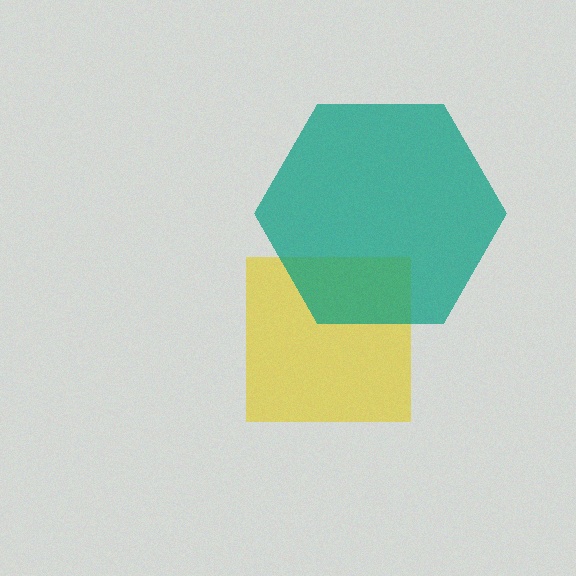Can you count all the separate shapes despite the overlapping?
Yes, there are 2 separate shapes.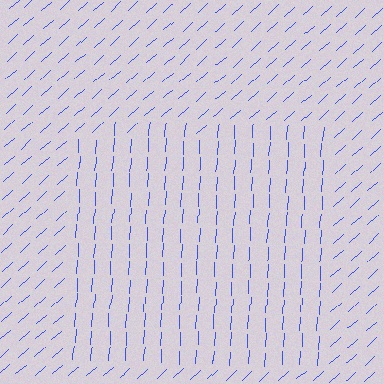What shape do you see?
I see a rectangle.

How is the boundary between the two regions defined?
The boundary is defined purely by a change in line orientation (approximately 45 degrees difference). All lines are the same color and thickness.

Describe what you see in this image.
The image is filled with small blue line segments. A rectangle region in the image has lines oriented differently from the surrounding lines, creating a visible texture boundary.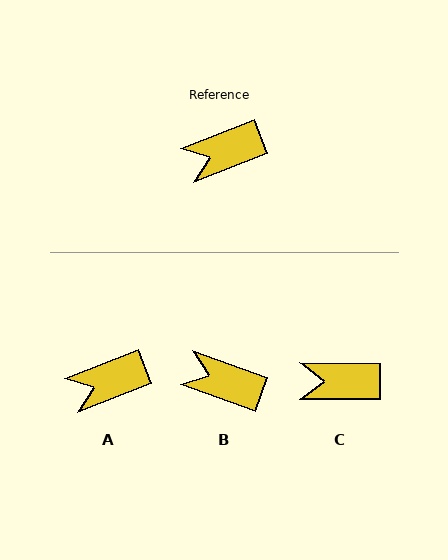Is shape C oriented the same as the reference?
No, it is off by about 22 degrees.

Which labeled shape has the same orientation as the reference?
A.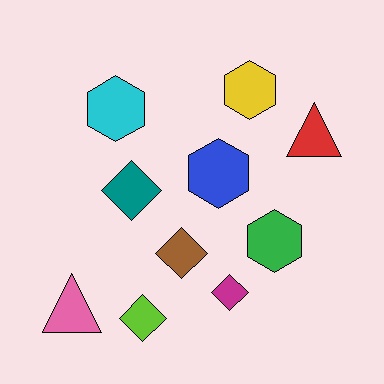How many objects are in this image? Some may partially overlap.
There are 10 objects.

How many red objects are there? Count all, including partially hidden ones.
There is 1 red object.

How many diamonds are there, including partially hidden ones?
There are 4 diamonds.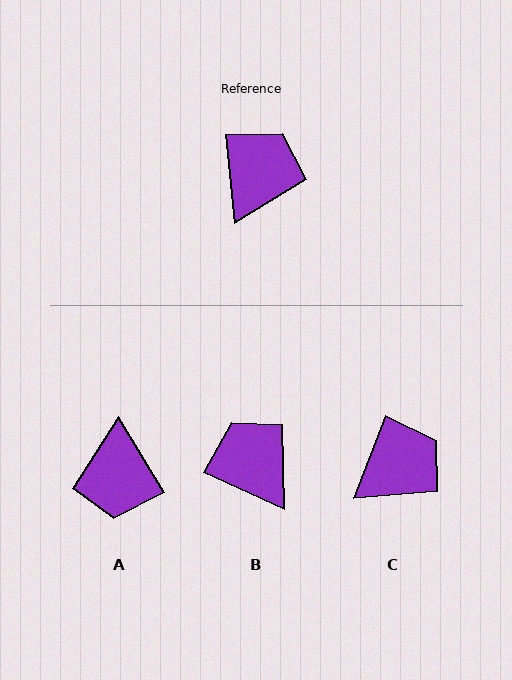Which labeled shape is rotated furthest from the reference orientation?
A, about 154 degrees away.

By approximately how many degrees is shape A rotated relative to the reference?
Approximately 154 degrees clockwise.